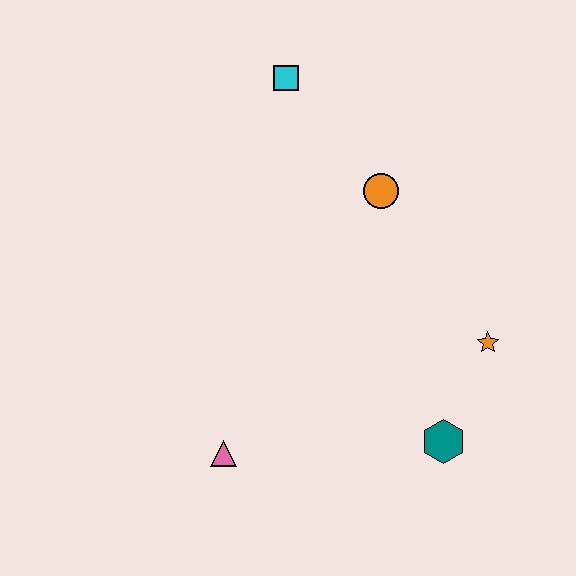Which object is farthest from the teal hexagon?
The cyan square is farthest from the teal hexagon.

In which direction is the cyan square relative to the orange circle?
The cyan square is above the orange circle.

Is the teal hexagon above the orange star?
No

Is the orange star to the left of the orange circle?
No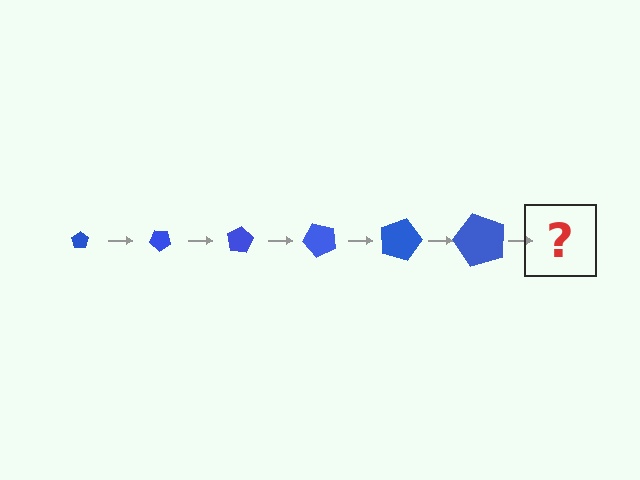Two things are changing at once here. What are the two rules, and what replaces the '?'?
The two rules are that the pentagon grows larger each step and it rotates 40 degrees each step. The '?' should be a pentagon, larger than the previous one and rotated 240 degrees from the start.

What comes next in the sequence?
The next element should be a pentagon, larger than the previous one and rotated 240 degrees from the start.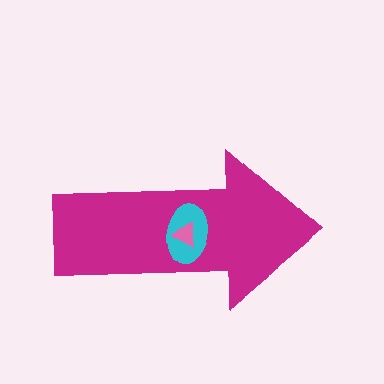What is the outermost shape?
The magenta arrow.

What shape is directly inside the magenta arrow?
The cyan ellipse.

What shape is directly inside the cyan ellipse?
The pink triangle.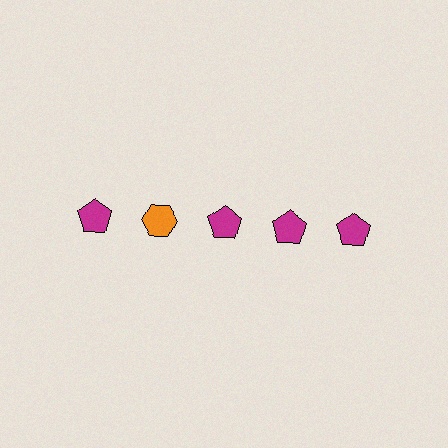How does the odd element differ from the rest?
It differs in both color (orange instead of magenta) and shape (hexagon instead of pentagon).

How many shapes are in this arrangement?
There are 5 shapes arranged in a grid pattern.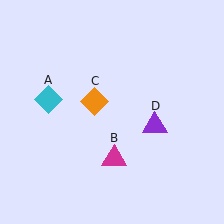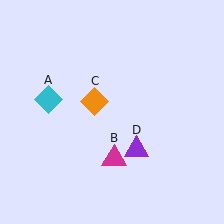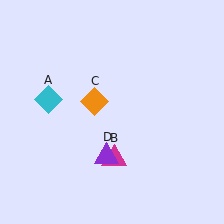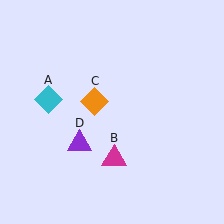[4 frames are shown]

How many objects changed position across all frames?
1 object changed position: purple triangle (object D).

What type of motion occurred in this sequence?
The purple triangle (object D) rotated clockwise around the center of the scene.